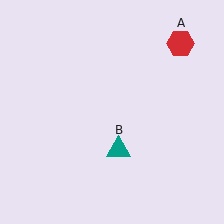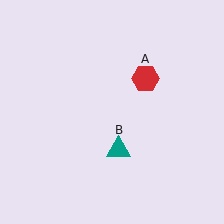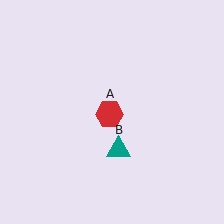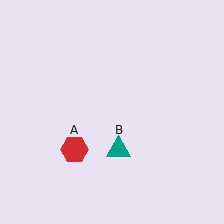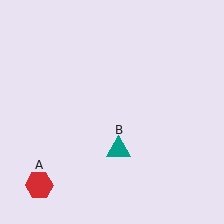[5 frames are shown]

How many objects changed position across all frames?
1 object changed position: red hexagon (object A).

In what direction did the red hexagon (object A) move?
The red hexagon (object A) moved down and to the left.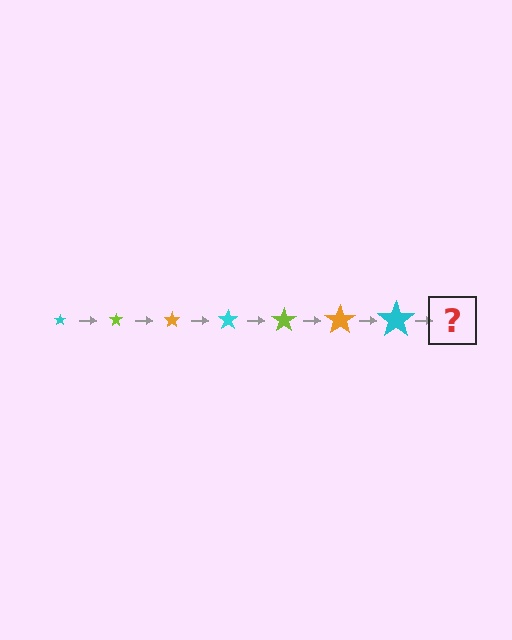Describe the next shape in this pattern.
It should be a lime star, larger than the previous one.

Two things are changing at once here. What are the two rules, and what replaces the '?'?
The two rules are that the star grows larger each step and the color cycles through cyan, lime, and orange. The '?' should be a lime star, larger than the previous one.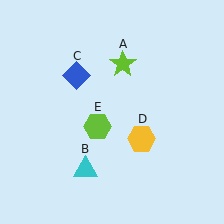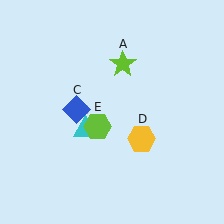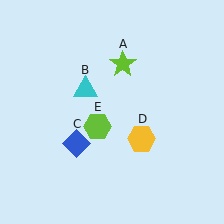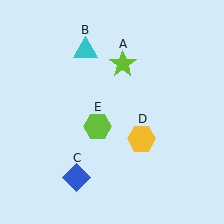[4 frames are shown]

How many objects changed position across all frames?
2 objects changed position: cyan triangle (object B), blue diamond (object C).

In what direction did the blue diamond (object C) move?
The blue diamond (object C) moved down.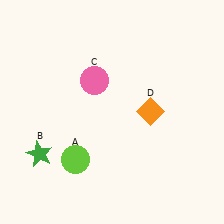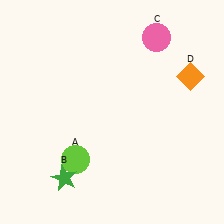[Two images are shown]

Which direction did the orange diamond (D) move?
The orange diamond (D) moved right.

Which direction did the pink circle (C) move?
The pink circle (C) moved right.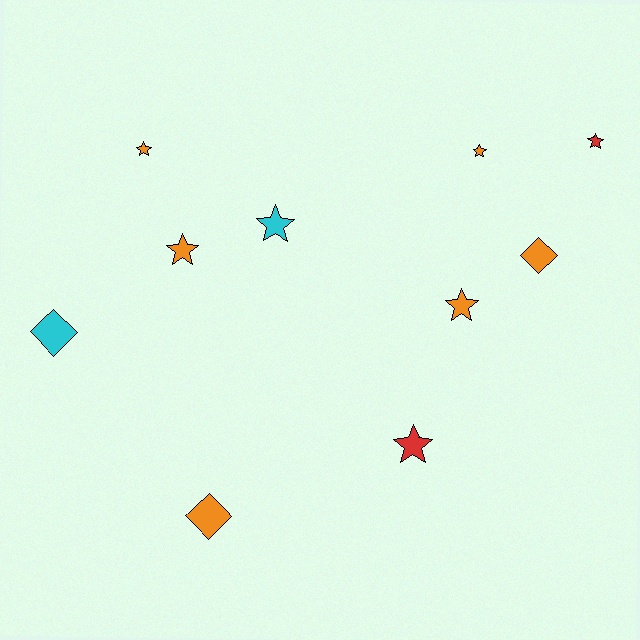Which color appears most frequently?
Orange, with 6 objects.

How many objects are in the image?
There are 10 objects.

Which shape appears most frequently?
Star, with 7 objects.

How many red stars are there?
There are 2 red stars.